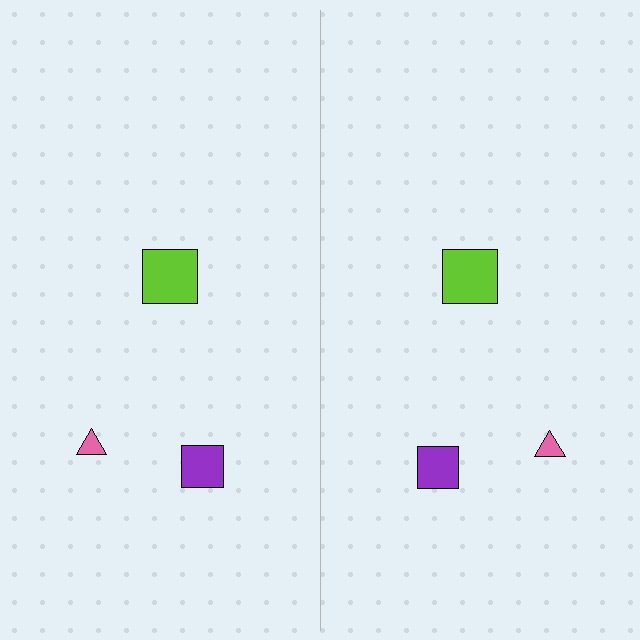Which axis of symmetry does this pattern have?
The pattern has a vertical axis of symmetry running through the center of the image.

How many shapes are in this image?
There are 6 shapes in this image.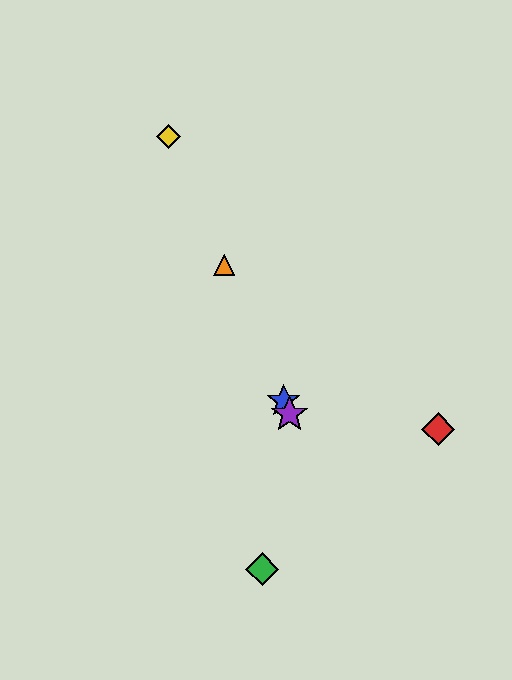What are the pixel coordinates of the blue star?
The blue star is at (284, 401).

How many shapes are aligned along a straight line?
4 shapes (the blue star, the yellow diamond, the purple star, the orange triangle) are aligned along a straight line.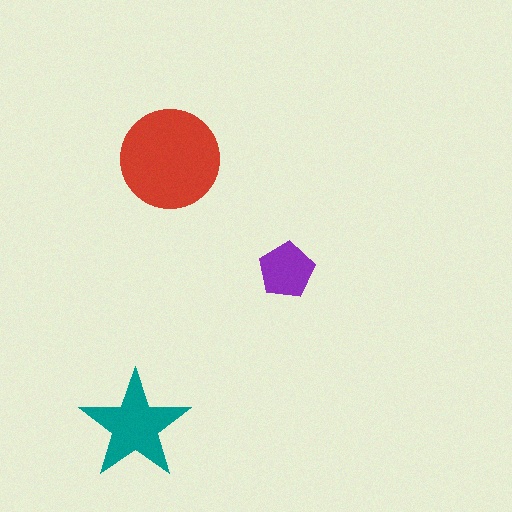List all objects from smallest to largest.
The purple pentagon, the teal star, the red circle.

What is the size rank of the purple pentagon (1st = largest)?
3rd.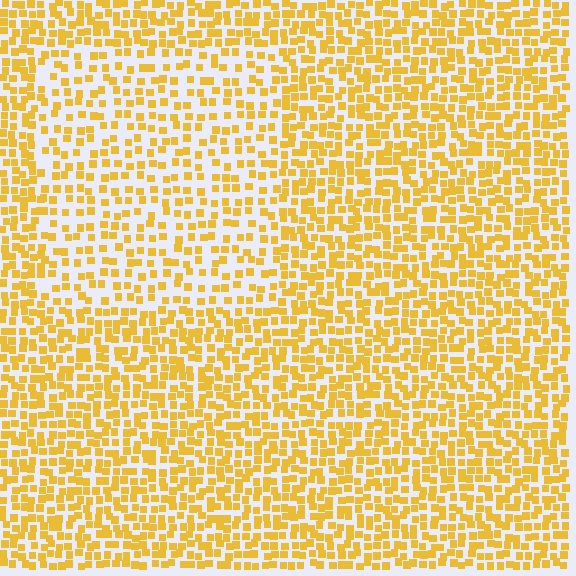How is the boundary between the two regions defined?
The boundary is defined by a change in element density (approximately 1.7x ratio). All elements are the same color, size, and shape.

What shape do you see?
I see a rectangle.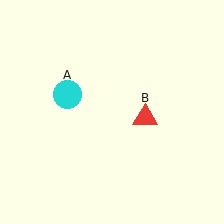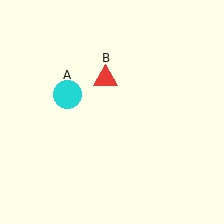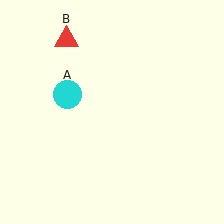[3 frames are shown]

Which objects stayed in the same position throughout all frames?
Cyan circle (object A) remained stationary.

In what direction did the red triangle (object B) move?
The red triangle (object B) moved up and to the left.